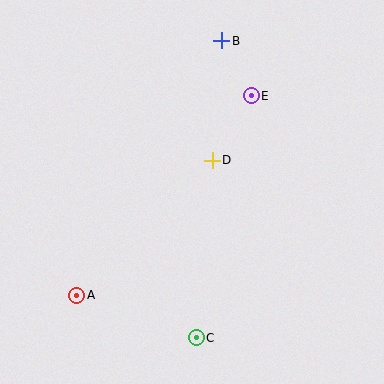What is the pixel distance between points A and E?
The distance between A and E is 265 pixels.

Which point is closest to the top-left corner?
Point B is closest to the top-left corner.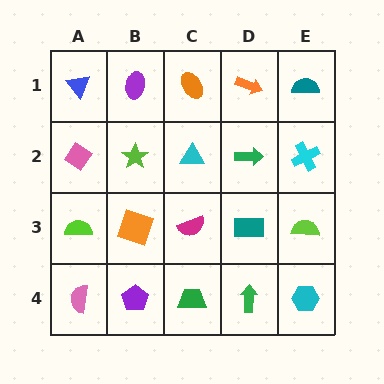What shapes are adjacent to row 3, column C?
A cyan triangle (row 2, column C), a green trapezoid (row 4, column C), an orange square (row 3, column B), a teal rectangle (row 3, column D).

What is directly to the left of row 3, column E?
A teal rectangle.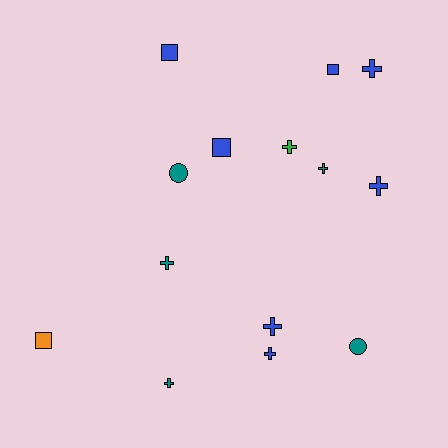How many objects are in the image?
There are 14 objects.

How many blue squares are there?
There are 3 blue squares.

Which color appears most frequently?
Blue, with 7 objects.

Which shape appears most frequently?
Cross, with 8 objects.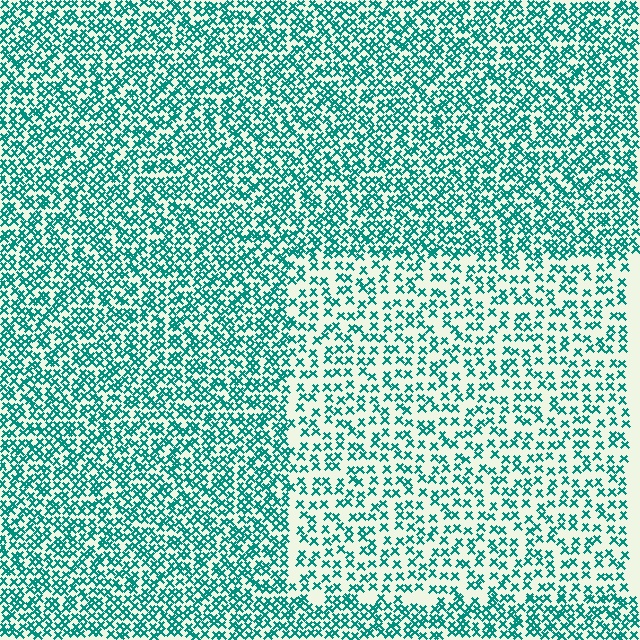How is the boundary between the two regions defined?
The boundary is defined by a change in element density (approximately 1.8x ratio). All elements are the same color, size, and shape.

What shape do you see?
I see a rectangle.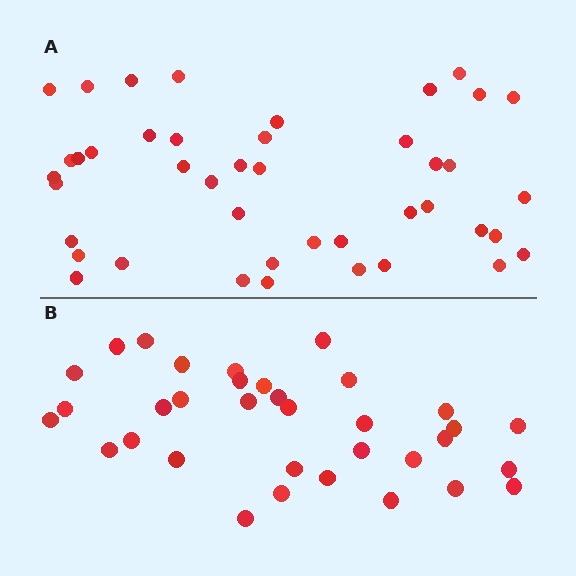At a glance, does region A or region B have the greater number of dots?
Region A (the top region) has more dots.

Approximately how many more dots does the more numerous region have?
Region A has roughly 8 or so more dots than region B.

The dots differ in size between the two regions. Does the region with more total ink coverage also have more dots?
No. Region B has more total ink coverage because its dots are larger, but region A actually contains more individual dots. Total area can be misleading — the number of items is what matters here.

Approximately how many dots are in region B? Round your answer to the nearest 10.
About 30 dots. (The exact count is 34, which rounds to 30.)